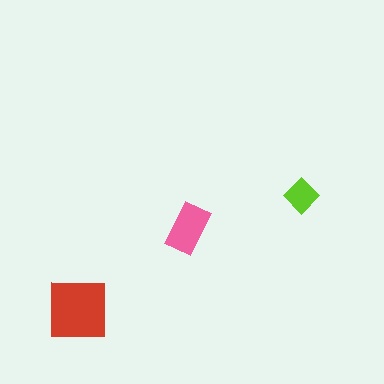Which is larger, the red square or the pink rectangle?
The red square.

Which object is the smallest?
The lime diamond.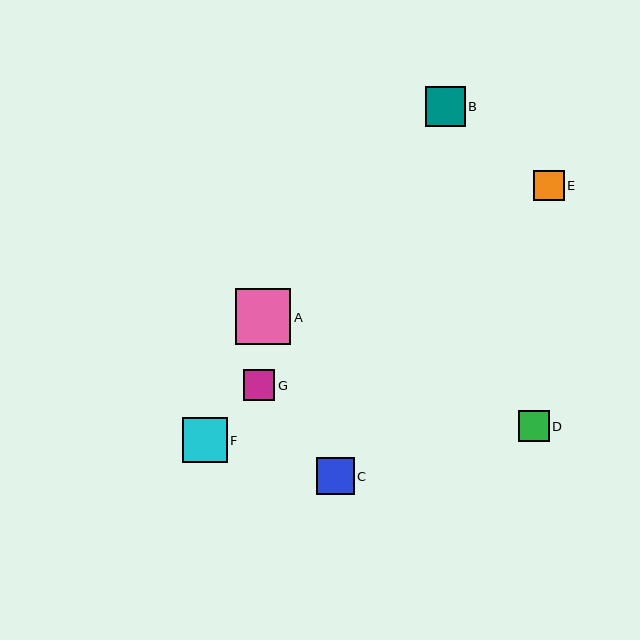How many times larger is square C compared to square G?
Square C is approximately 1.2 times the size of square G.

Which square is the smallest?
Square E is the smallest with a size of approximately 30 pixels.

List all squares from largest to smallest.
From largest to smallest: A, F, B, C, G, D, E.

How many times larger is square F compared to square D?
Square F is approximately 1.5 times the size of square D.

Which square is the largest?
Square A is the largest with a size of approximately 56 pixels.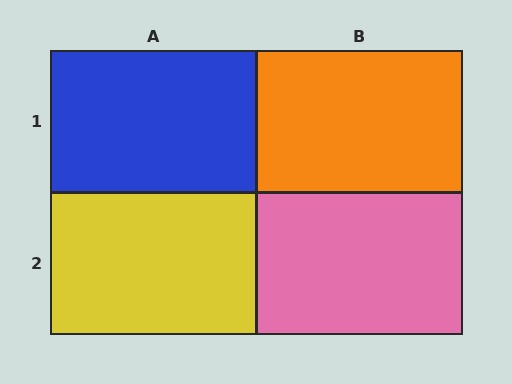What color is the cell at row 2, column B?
Pink.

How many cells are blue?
1 cell is blue.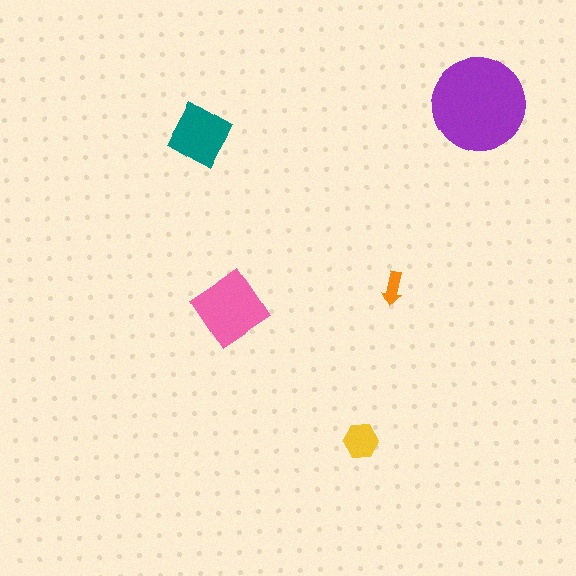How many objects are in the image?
There are 5 objects in the image.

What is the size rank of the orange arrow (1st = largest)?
5th.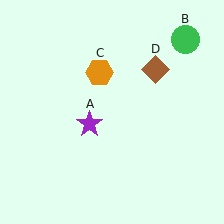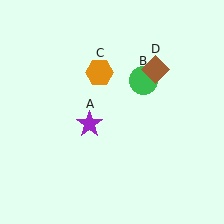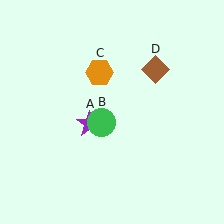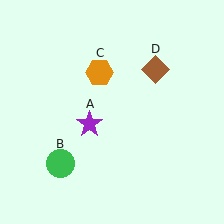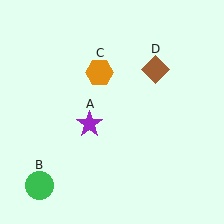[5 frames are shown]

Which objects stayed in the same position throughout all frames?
Purple star (object A) and orange hexagon (object C) and brown diamond (object D) remained stationary.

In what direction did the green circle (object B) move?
The green circle (object B) moved down and to the left.